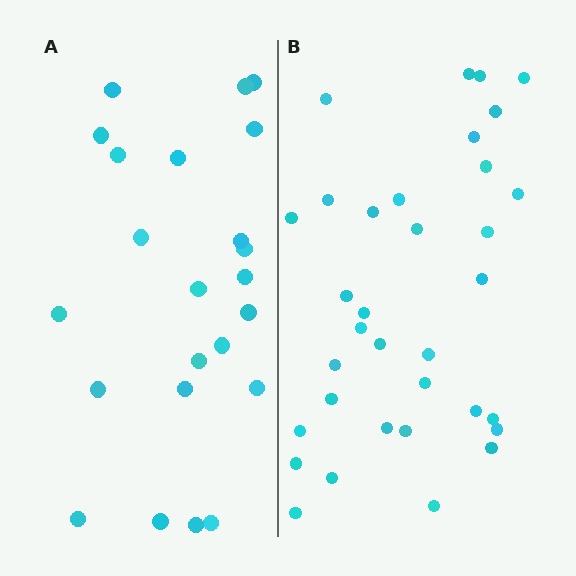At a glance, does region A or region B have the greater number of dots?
Region B (the right region) has more dots.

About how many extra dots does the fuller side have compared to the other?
Region B has roughly 12 or so more dots than region A.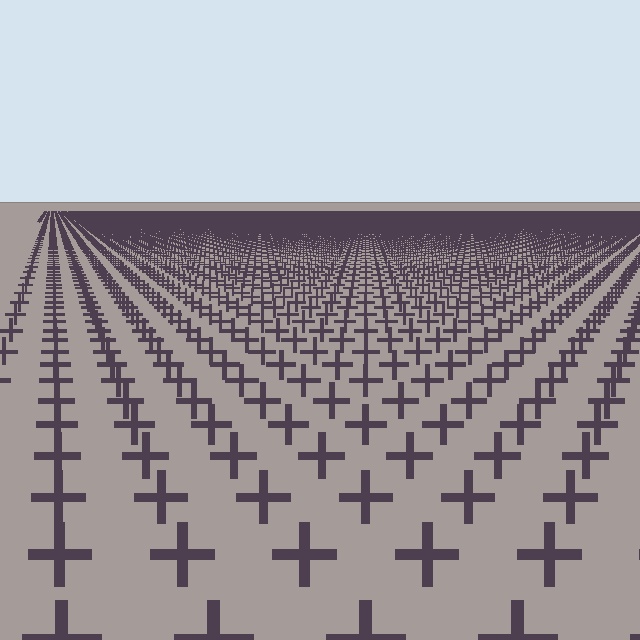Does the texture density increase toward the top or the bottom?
Density increases toward the top.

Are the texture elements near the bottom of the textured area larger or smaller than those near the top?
Larger. Near the bottom, elements are closer to the viewer and appear at a bigger on-screen size.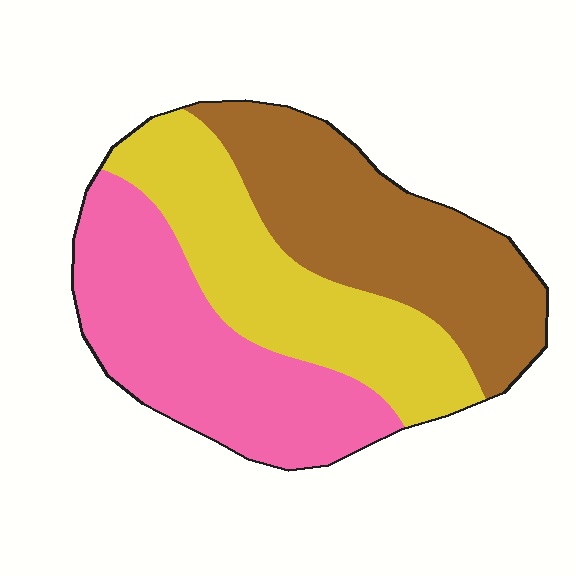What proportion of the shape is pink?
Pink takes up about one third (1/3) of the shape.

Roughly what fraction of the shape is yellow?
Yellow takes up about one third (1/3) of the shape.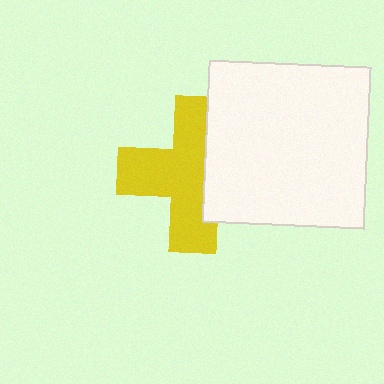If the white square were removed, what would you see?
You would see the complete yellow cross.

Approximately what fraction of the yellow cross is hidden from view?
Roughly 36% of the yellow cross is hidden behind the white square.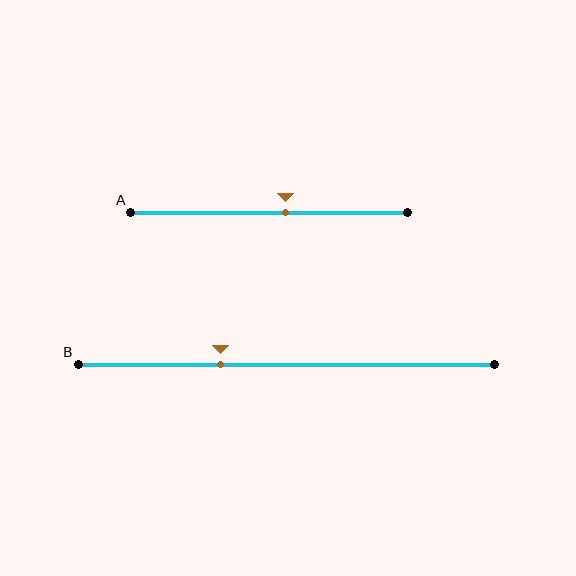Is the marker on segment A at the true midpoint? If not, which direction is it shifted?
No, the marker on segment A is shifted to the right by about 6% of the segment length.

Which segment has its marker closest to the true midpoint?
Segment A has its marker closest to the true midpoint.